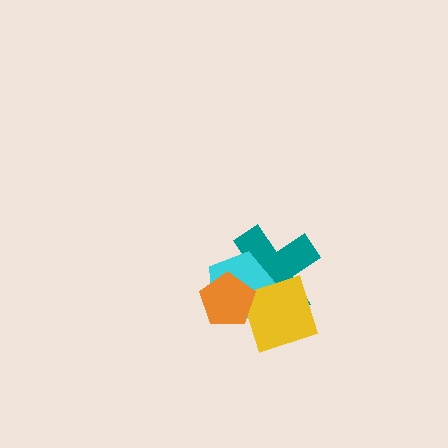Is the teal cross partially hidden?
Yes, it is partially covered by another shape.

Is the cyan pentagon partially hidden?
Yes, it is partially covered by another shape.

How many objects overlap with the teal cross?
3 objects overlap with the teal cross.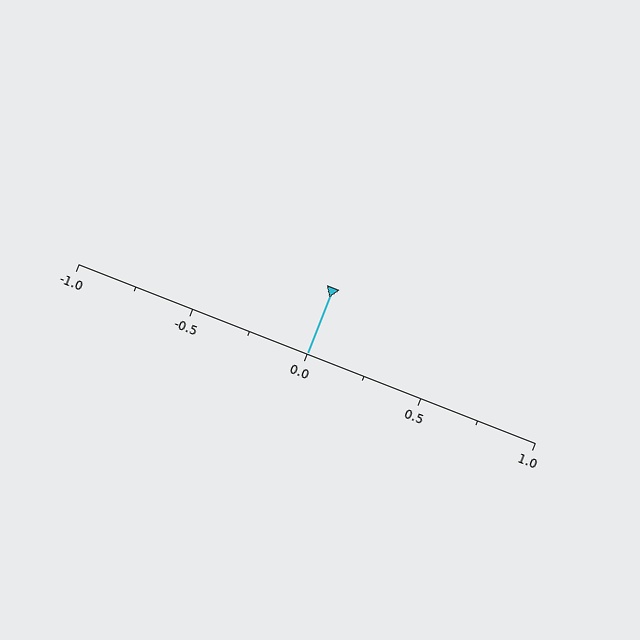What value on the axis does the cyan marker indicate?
The marker indicates approximately 0.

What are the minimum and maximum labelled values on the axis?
The axis runs from -1.0 to 1.0.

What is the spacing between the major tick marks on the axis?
The major ticks are spaced 0.5 apart.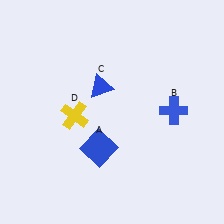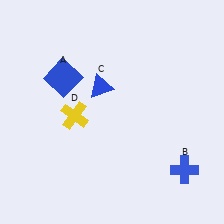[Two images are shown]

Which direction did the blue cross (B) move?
The blue cross (B) moved down.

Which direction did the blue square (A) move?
The blue square (A) moved up.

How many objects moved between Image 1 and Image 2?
2 objects moved between the two images.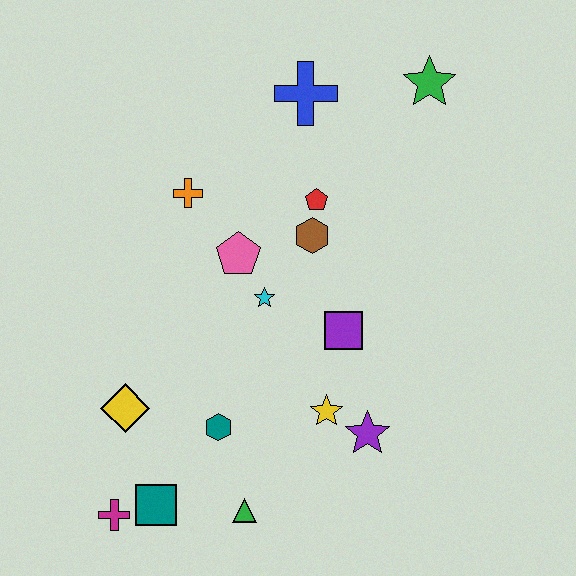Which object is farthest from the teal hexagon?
The green star is farthest from the teal hexagon.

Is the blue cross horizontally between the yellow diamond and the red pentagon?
Yes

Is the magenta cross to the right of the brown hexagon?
No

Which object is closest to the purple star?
The yellow star is closest to the purple star.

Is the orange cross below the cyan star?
No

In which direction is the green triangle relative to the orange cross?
The green triangle is below the orange cross.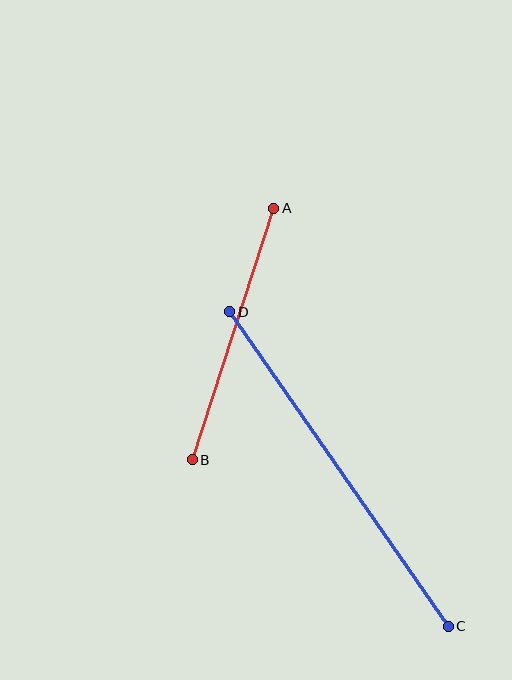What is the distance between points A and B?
The distance is approximately 264 pixels.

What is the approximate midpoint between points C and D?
The midpoint is at approximately (339, 469) pixels.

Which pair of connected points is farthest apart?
Points C and D are farthest apart.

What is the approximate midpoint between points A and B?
The midpoint is at approximately (233, 334) pixels.